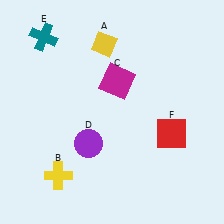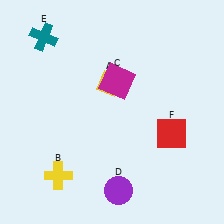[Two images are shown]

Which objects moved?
The objects that moved are: the yellow diamond (A), the purple circle (D).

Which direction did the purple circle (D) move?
The purple circle (D) moved down.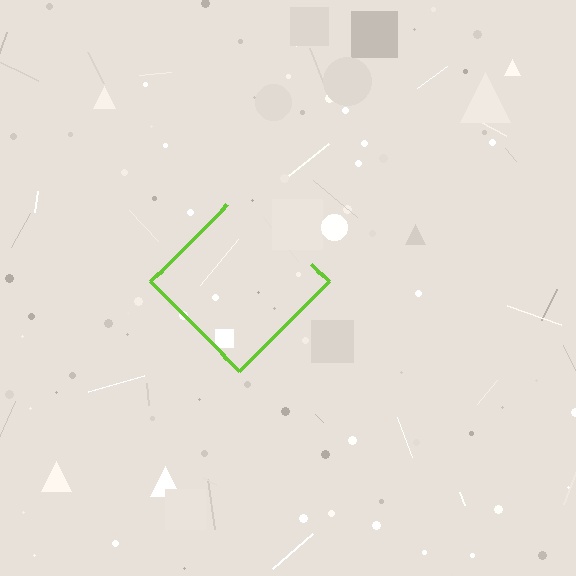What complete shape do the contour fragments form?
The contour fragments form a diamond.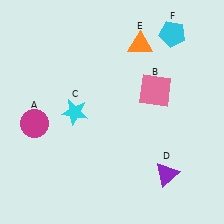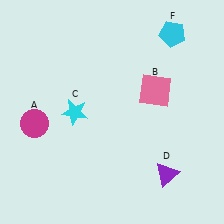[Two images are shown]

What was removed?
The orange triangle (E) was removed in Image 2.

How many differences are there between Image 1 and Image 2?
There is 1 difference between the two images.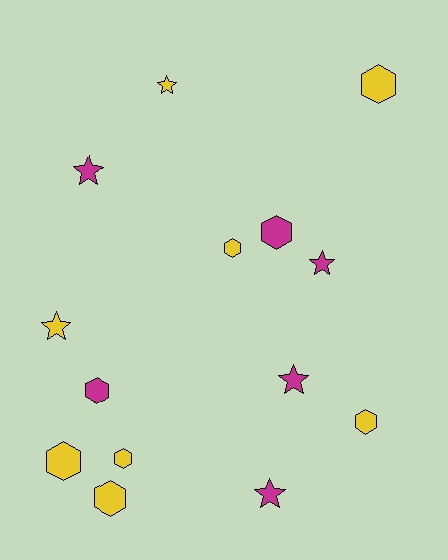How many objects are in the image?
There are 14 objects.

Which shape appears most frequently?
Hexagon, with 8 objects.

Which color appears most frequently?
Yellow, with 8 objects.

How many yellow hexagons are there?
There are 6 yellow hexagons.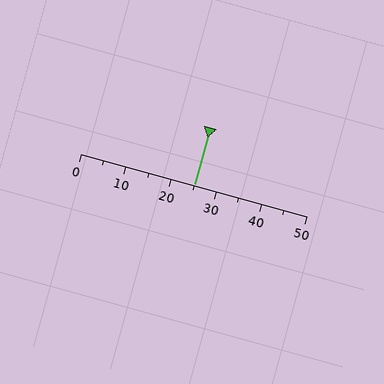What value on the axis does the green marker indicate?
The marker indicates approximately 25.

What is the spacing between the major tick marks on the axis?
The major ticks are spaced 10 apart.